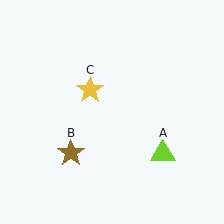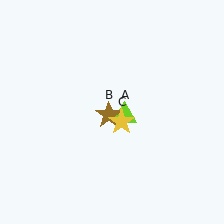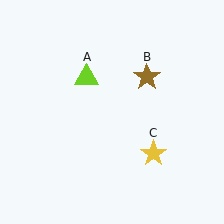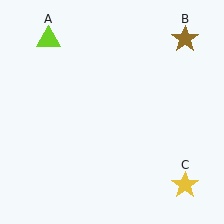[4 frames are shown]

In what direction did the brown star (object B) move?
The brown star (object B) moved up and to the right.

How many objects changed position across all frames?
3 objects changed position: lime triangle (object A), brown star (object B), yellow star (object C).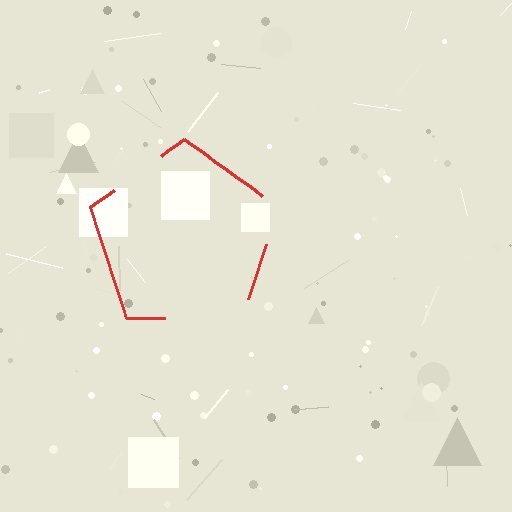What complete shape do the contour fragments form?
The contour fragments form a pentagon.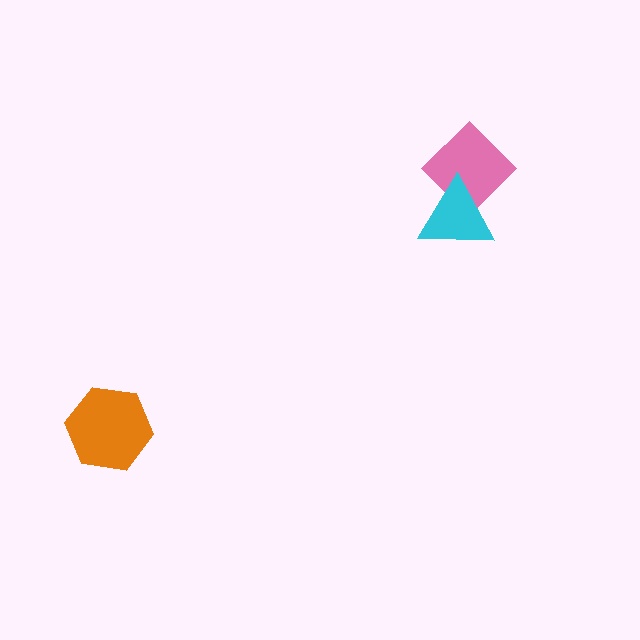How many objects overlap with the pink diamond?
1 object overlaps with the pink diamond.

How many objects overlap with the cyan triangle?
1 object overlaps with the cyan triangle.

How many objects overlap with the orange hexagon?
0 objects overlap with the orange hexagon.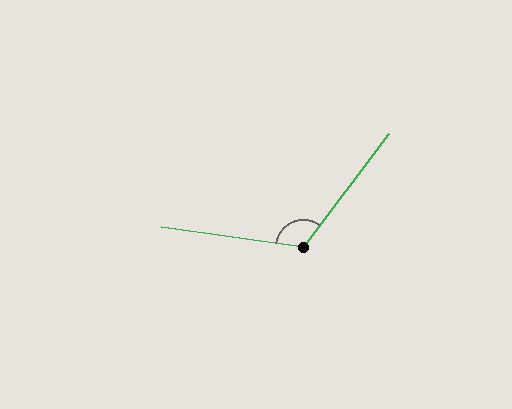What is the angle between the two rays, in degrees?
Approximately 119 degrees.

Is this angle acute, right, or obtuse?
It is obtuse.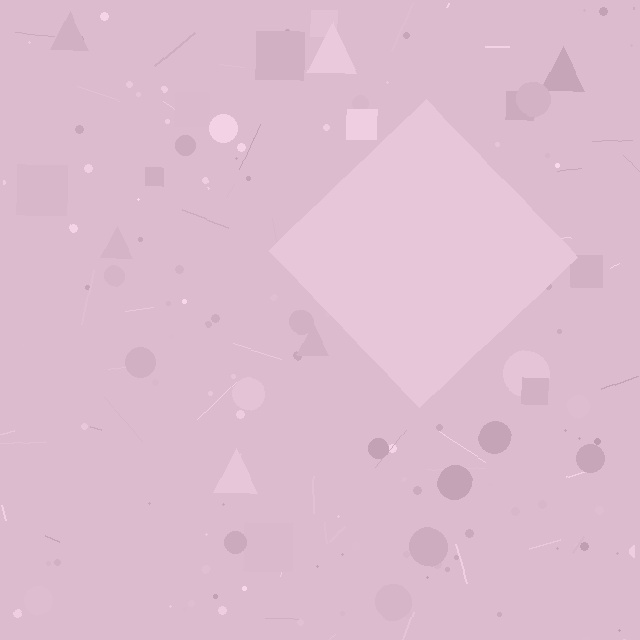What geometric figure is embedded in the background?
A diamond is embedded in the background.